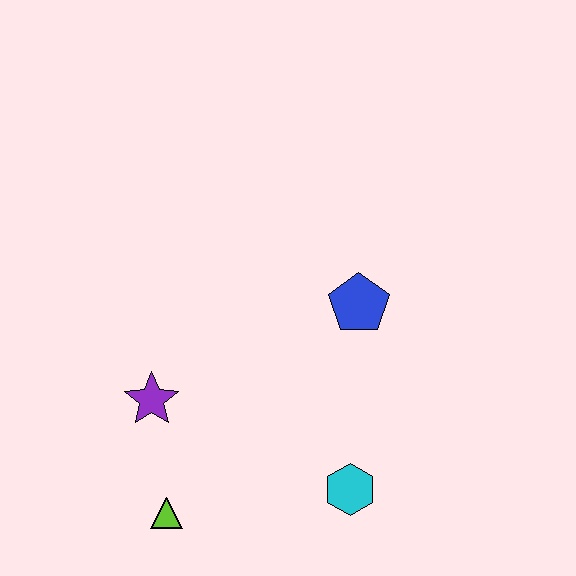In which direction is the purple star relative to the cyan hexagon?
The purple star is to the left of the cyan hexagon.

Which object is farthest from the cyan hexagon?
The purple star is farthest from the cyan hexagon.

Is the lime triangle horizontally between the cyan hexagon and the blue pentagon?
No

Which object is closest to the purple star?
The lime triangle is closest to the purple star.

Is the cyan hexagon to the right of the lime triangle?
Yes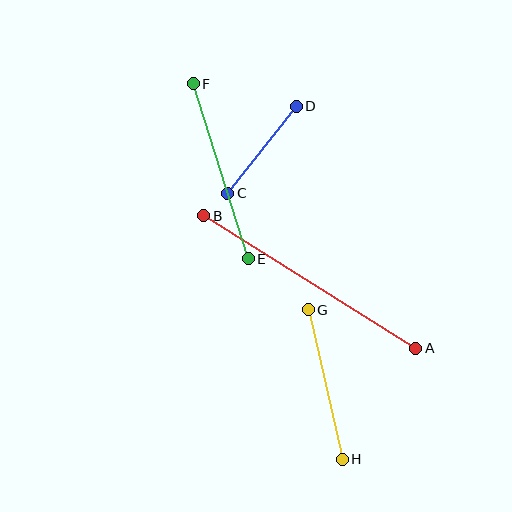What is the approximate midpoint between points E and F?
The midpoint is at approximately (221, 171) pixels.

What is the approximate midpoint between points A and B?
The midpoint is at approximately (310, 282) pixels.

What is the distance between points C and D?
The distance is approximately 111 pixels.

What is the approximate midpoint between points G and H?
The midpoint is at approximately (325, 384) pixels.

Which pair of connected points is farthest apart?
Points A and B are farthest apart.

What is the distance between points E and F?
The distance is approximately 183 pixels.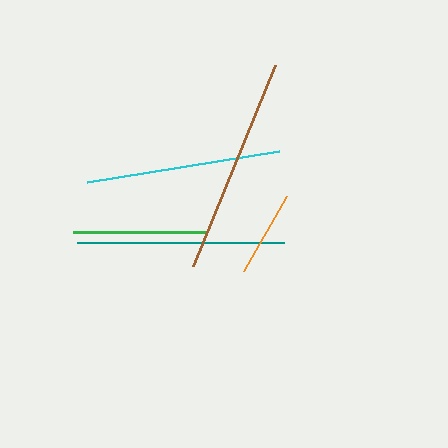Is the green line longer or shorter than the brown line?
The brown line is longer than the green line.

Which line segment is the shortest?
The orange line is the shortest at approximately 87 pixels.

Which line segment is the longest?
The brown line is the longest at approximately 217 pixels.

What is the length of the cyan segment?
The cyan segment is approximately 195 pixels long.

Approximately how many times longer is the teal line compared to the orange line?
The teal line is approximately 2.4 times the length of the orange line.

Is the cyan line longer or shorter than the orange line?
The cyan line is longer than the orange line.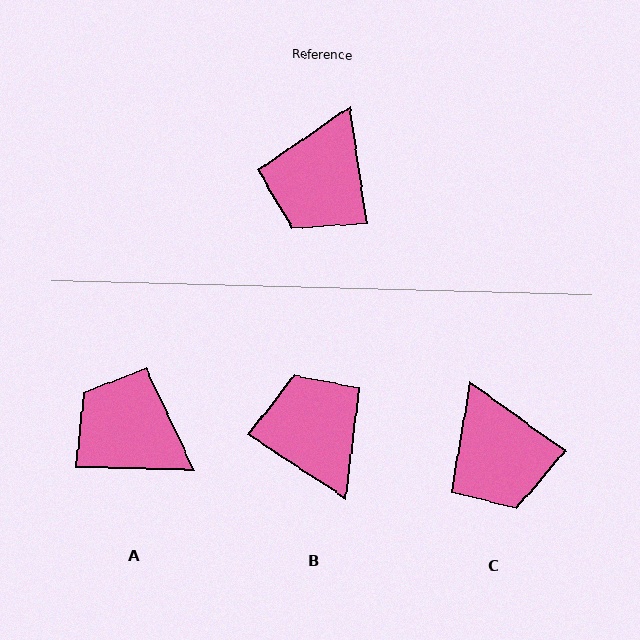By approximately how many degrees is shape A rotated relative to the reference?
Approximately 99 degrees clockwise.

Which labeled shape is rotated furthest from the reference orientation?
B, about 132 degrees away.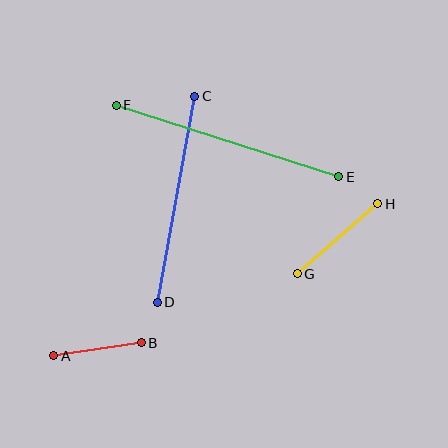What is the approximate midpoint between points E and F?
The midpoint is at approximately (228, 141) pixels.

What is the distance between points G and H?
The distance is approximately 107 pixels.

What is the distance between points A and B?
The distance is approximately 88 pixels.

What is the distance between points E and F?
The distance is approximately 234 pixels.